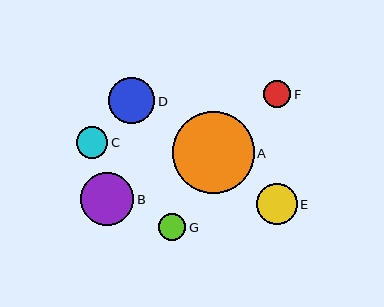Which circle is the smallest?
Circle G is the smallest with a size of approximately 27 pixels.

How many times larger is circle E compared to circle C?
Circle E is approximately 1.3 times the size of circle C.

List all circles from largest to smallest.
From largest to smallest: A, B, D, E, C, F, G.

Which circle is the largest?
Circle A is the largest with a size of approximately 82 pixels.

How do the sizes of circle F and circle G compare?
Circle F and circle G are approximately the same size.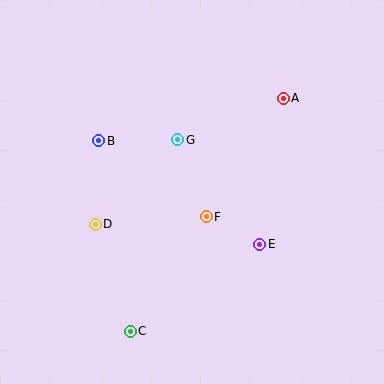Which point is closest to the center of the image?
Point F at (206, 217) is closest to the center.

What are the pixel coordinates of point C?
Point C is at (130, 331).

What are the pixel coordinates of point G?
Point G is at (178, 140).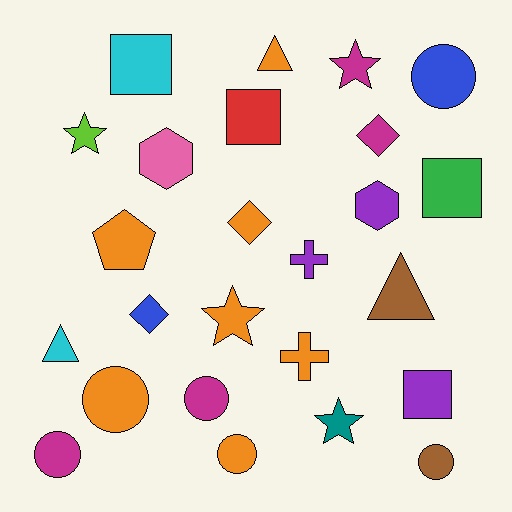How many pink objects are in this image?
There is 1 pink object.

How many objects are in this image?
There are 25 objects.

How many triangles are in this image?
There are 3 triangles.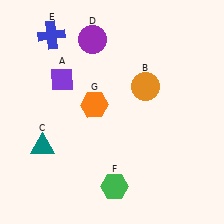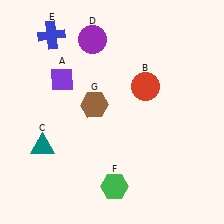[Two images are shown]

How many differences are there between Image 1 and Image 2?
There are 2 differences between the two images.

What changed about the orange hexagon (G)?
In Image 1, G is orange. In Image 2, it changed to brown.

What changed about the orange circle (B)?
In Image 1, B is orange. In Image 2, it changed to red.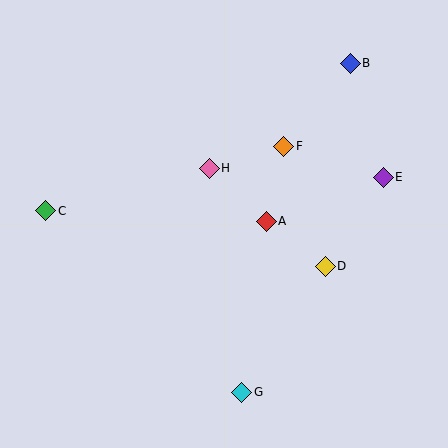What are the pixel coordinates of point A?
Point A is at (266, 221).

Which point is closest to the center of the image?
Point A at (266, 221) is closest to the center.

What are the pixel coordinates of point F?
Point F is at (284, 146).